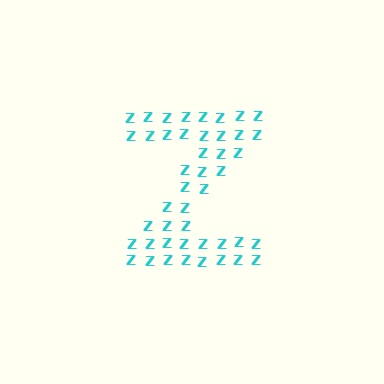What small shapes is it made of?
It is made of small letter Z's.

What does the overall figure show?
The overall figure shows the letter Z.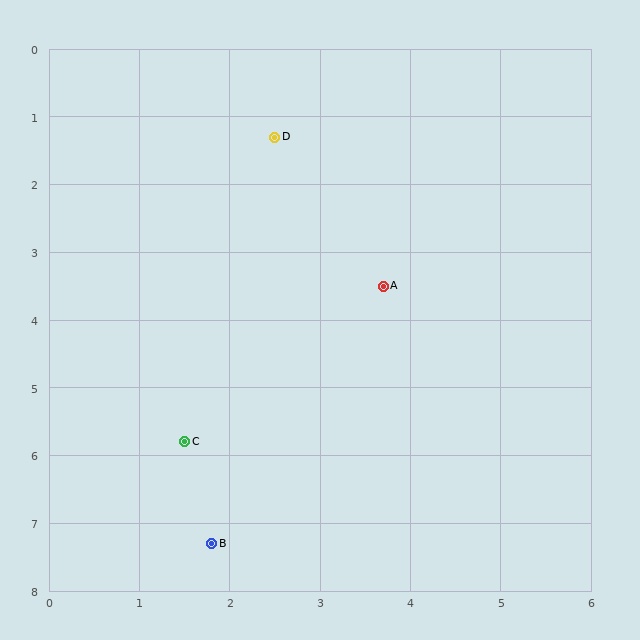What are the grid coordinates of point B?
Point B is at approximately (1.8, 7.3).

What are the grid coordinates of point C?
Point C is at approximately (1.5, 5.8).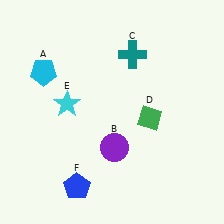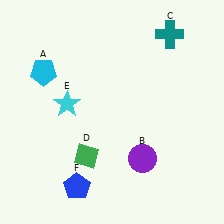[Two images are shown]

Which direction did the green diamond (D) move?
The green diamond (D) moved left.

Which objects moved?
The objects that moved are: the purple circle (B), the teal cross (C), the green diamond (D).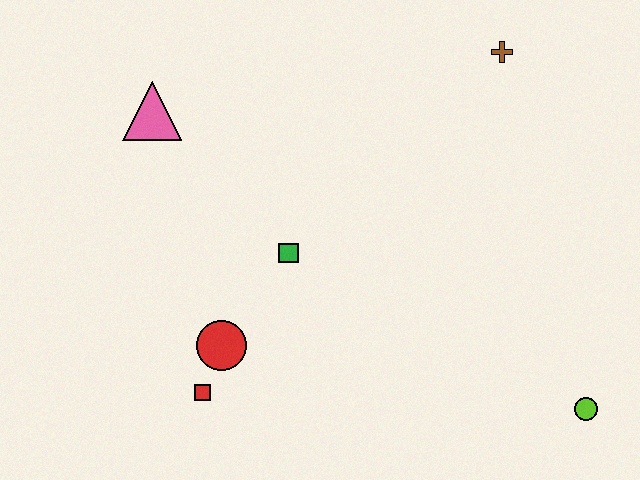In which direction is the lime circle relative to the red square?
The lime circle is to the right of the red square.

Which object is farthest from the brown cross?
The red square is farthest from the brown cross.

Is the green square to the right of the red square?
Yes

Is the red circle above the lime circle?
Yes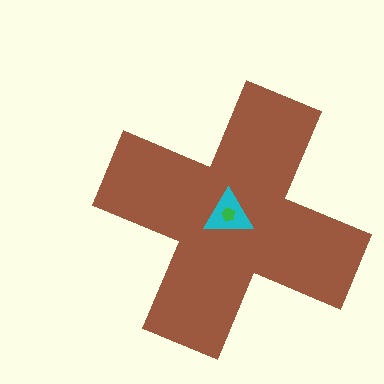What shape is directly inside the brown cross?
The cyan triangle.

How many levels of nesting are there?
3.